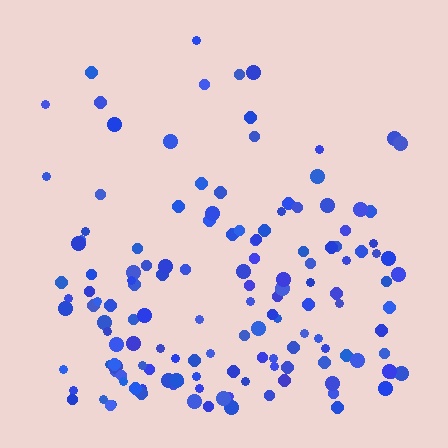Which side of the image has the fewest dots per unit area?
The top.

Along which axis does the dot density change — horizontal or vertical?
Vertical.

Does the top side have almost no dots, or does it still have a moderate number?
Still a moderate number, just noticeably fewer than the bottom.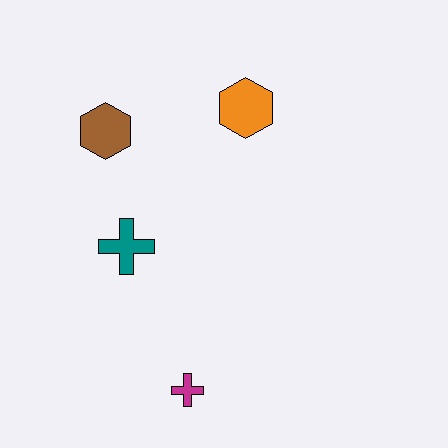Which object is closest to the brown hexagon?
The teal cross is closest to the brown hexagon.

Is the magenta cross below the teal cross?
Yes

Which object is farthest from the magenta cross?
The orange hexagon is farthest from the magenta cross.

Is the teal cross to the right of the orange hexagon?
No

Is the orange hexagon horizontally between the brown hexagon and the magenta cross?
No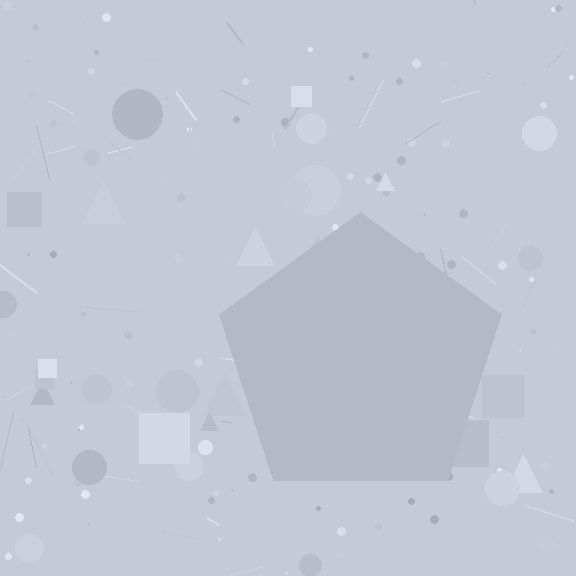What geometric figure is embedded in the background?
A pentagon is embedded in the background.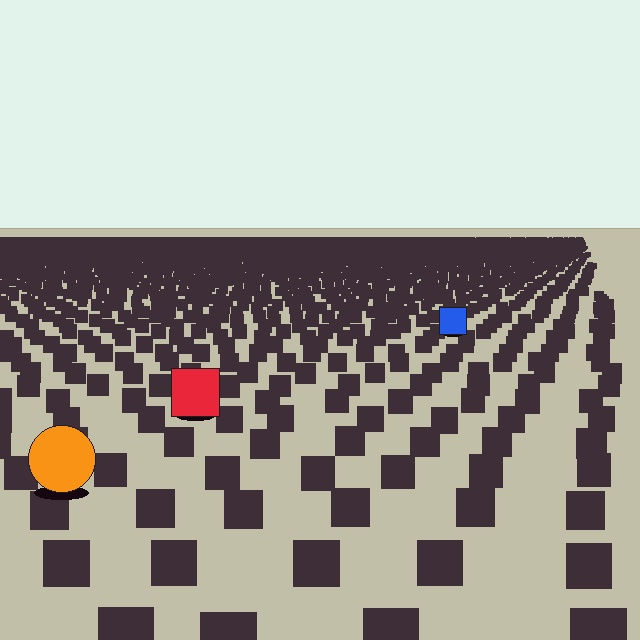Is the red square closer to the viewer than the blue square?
Yes. The red square is closer — you can tell from the texture gradient: the ground texture is coarser near it.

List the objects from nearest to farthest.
From nearest to farthest: the orange circle, the red square, the blue square.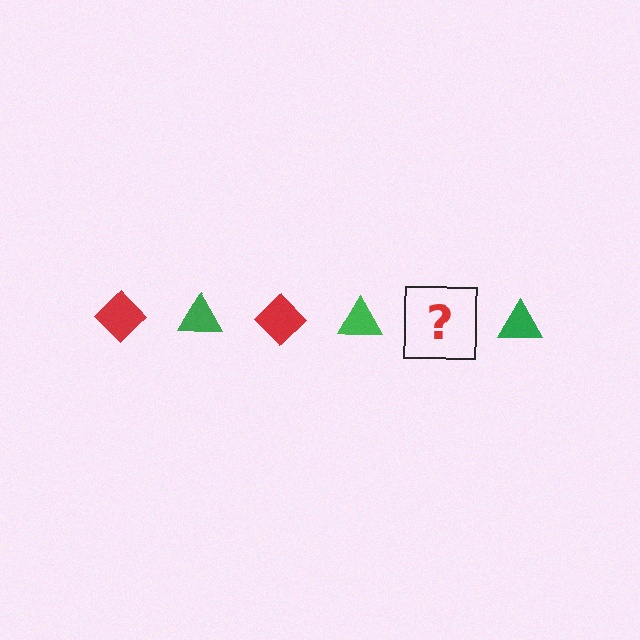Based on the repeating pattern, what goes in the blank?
The blank should be a red diamond.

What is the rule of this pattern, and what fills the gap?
The rule is that the pattern alternates between red diamond and green triangle. The gap should be filled with a red diamond.